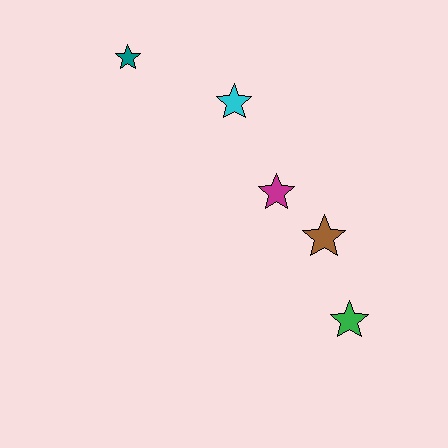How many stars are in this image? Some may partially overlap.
There are 5 stars.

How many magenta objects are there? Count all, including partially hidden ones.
There is 1 magenta object.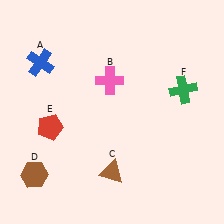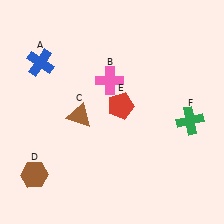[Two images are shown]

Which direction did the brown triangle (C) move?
The brown triangle (C) moved up.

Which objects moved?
The objects that moved are: the brown triangle (C), the red pentagon (E), the green cross (F).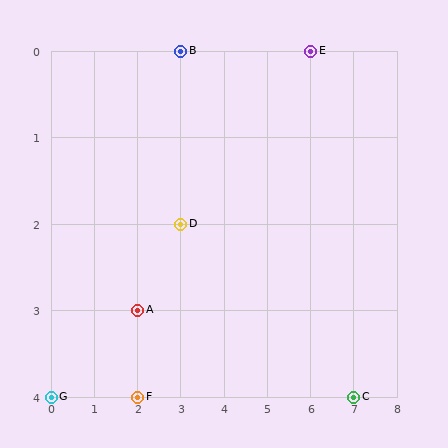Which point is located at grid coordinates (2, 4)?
Point F is at (2, 4).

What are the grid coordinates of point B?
Point B is at grid coordinates (3, 0).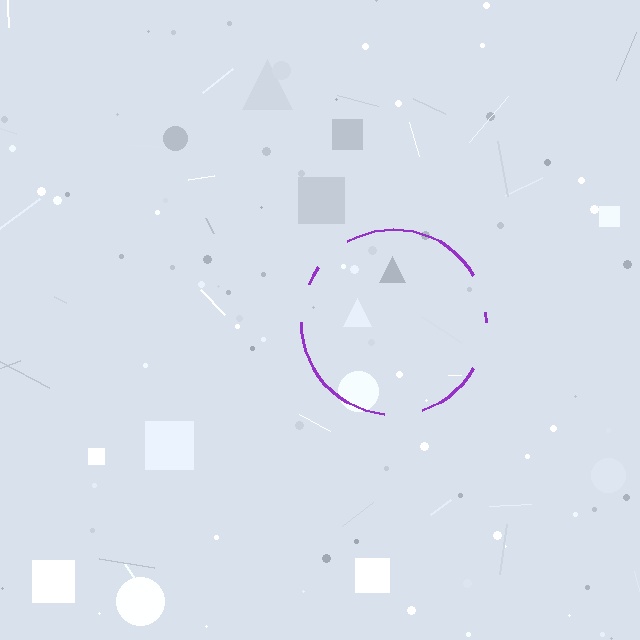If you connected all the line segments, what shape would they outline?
They would outline a circle.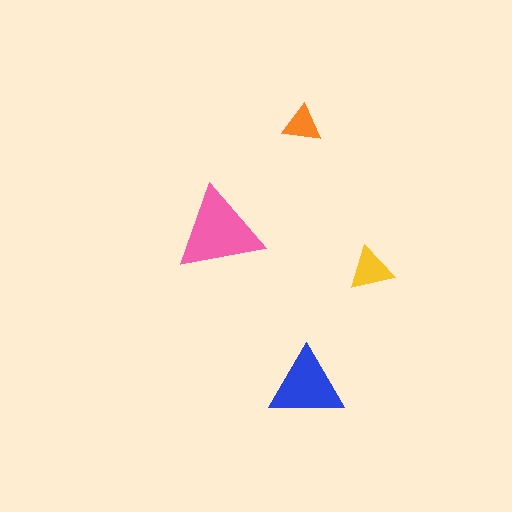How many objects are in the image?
There are 4 objects in the image.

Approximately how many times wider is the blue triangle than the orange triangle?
About 2 times wider.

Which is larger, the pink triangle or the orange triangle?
The pink one.